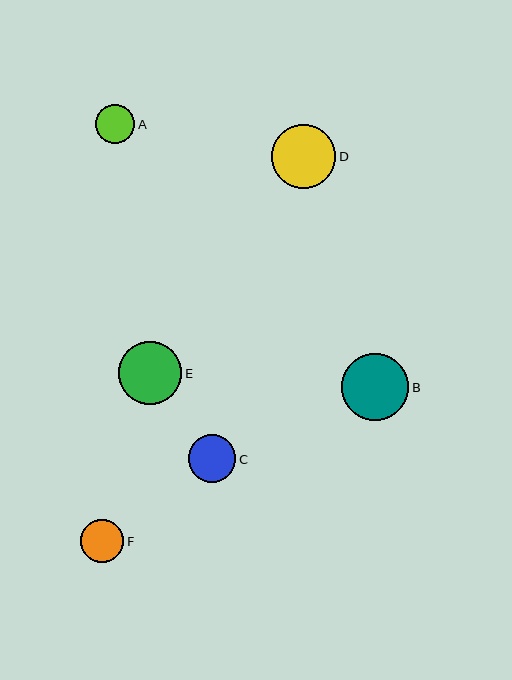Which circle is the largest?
Circle B is the largest with a size of approximately 68 pixels.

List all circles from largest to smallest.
From largest to smallest: B, D, E, C, F, A.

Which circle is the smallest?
Circle A is the smallest with a size of approximately 39 pixels.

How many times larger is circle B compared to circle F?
Circle B is approximately 1.6 times the size of circle F.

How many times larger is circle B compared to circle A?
Circle B is approximately 1.7 times the size of circle A.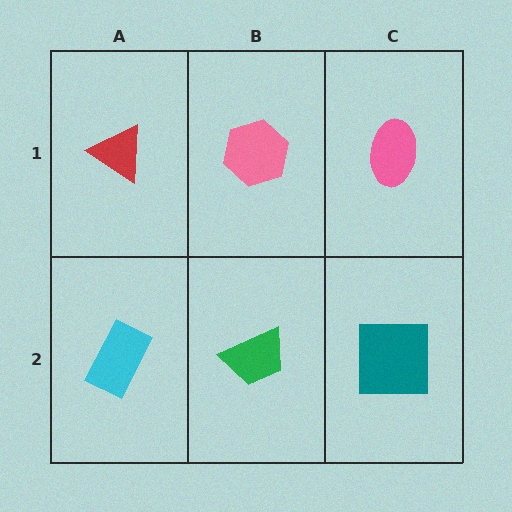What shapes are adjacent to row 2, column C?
A pink ellipse (row 1, column C), a green trapezoid (row 2, column B).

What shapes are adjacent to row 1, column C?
A teal square (row 2, column C), a pink hexagon (row 1, column B).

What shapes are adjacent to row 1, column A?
A cyan rectangle (row 2, column A), a pink hexagon (row 1, column B).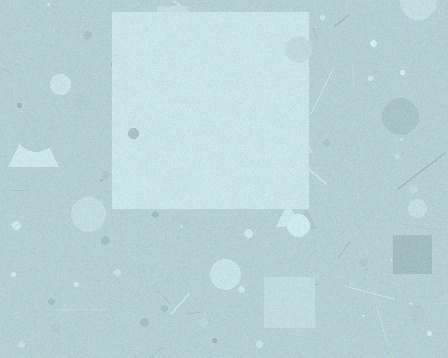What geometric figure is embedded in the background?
A square is embedded in the background.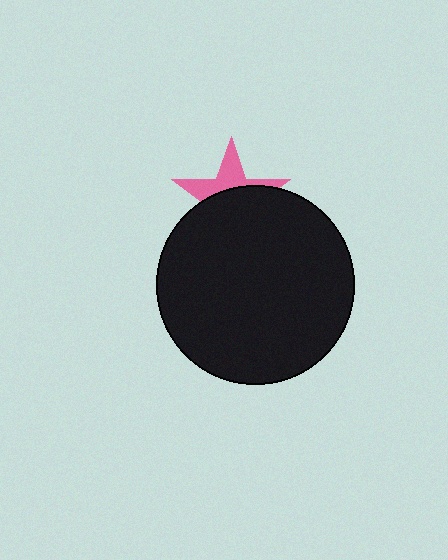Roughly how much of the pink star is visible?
A small part of it is visible (roughly 39%).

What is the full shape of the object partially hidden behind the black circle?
The partially hidden object is a pink star.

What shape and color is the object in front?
The object in front is a black circle.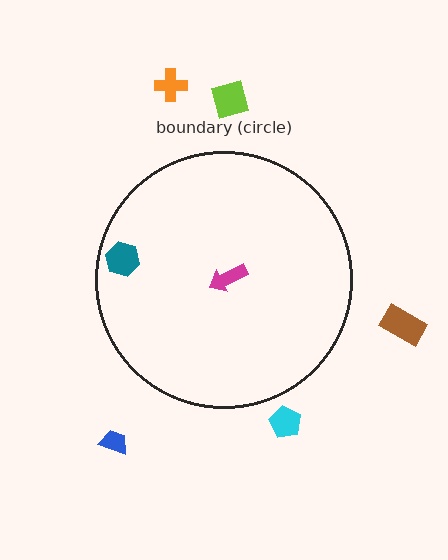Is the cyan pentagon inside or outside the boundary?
Outside.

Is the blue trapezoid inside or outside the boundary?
Outside.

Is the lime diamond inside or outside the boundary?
Outside.